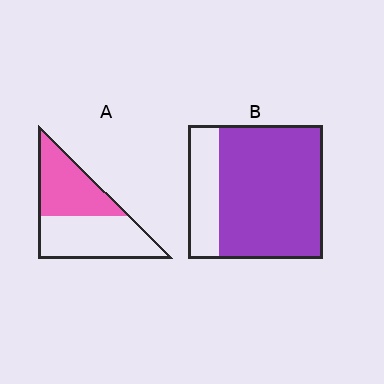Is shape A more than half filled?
Roughly half.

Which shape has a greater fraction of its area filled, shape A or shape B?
Shape B.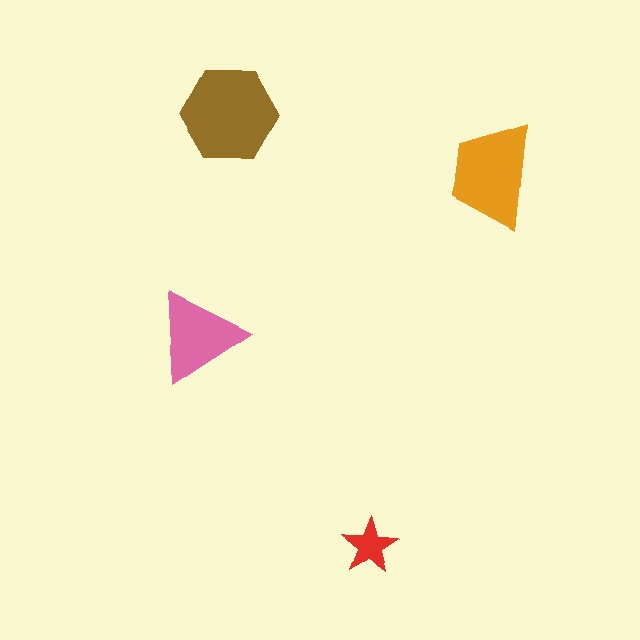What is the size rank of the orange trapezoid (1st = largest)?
2nd.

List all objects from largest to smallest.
The brown hexagon, the orange trapezoid, the pink triangle, the red star.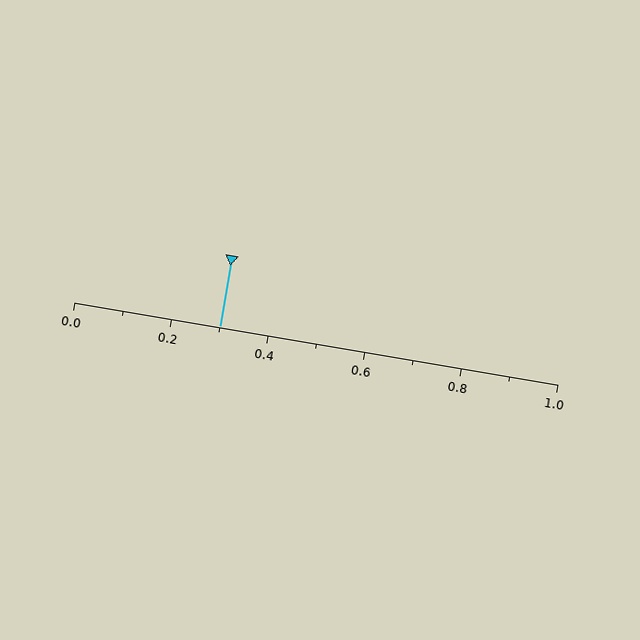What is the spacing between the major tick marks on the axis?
The major ticks are spaced 0.2 apart.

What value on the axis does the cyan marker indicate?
The marker indicates approximately 0.3.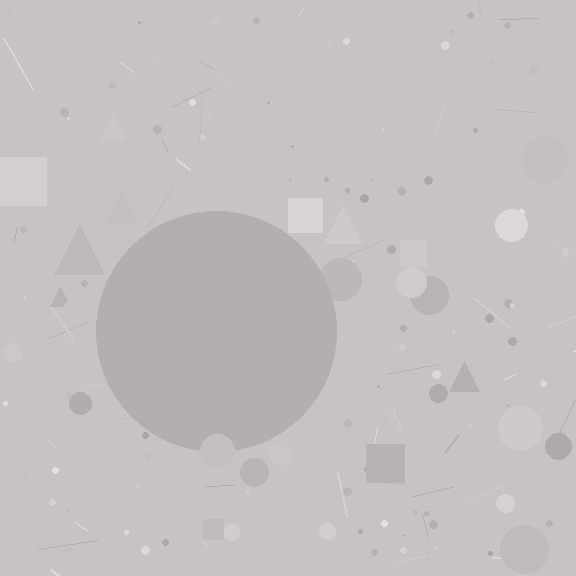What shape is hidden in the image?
A circle is hidden in the image.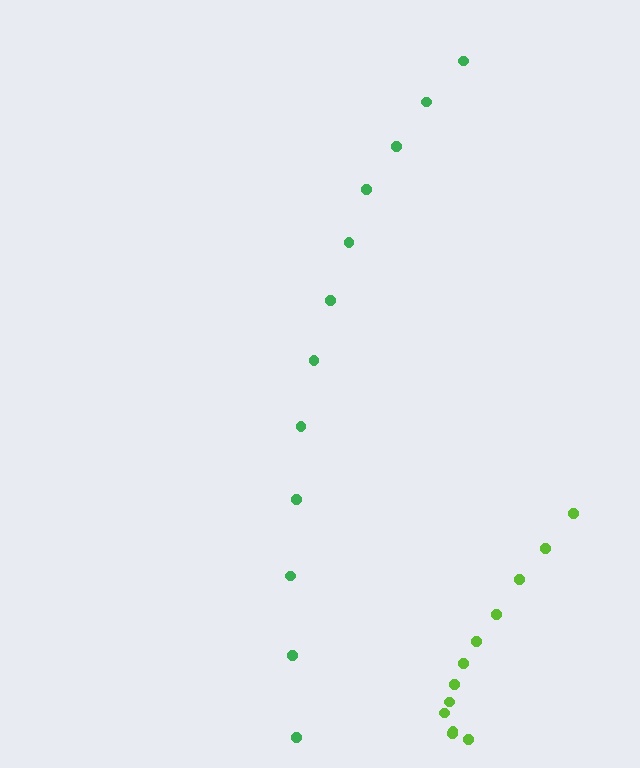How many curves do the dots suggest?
There are 2 distinct paths.